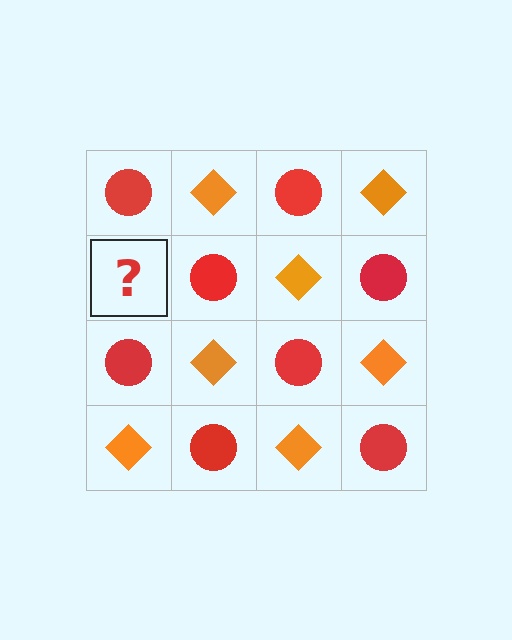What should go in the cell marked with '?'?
The missing cell should contain an orange diamond.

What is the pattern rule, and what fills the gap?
The rule is that it alternates red circle and orange diamond in a checkerboard pattern. The gap should be filled with an orange diamond.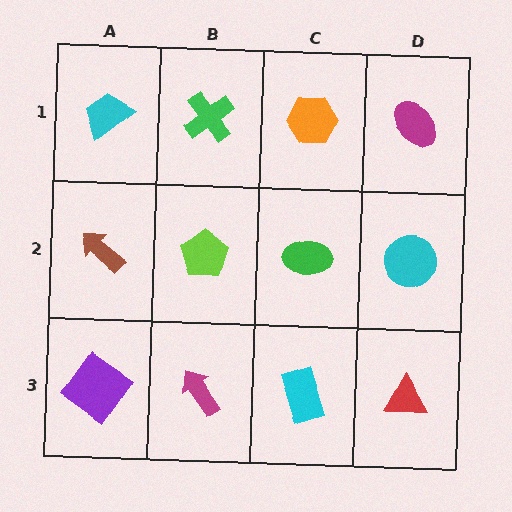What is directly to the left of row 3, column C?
A magenta arrow.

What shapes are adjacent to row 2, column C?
An orange hexagon (row 1, column C), a cyan rectangle (row 3, column C), a lime pentagon (row 2, column B), a cyan circle (row 2, column D).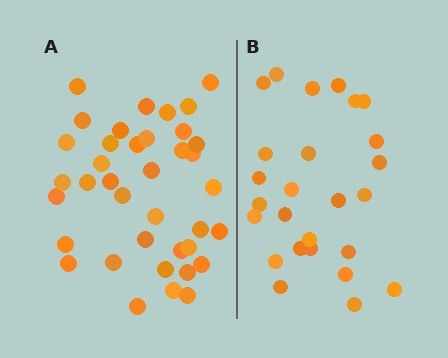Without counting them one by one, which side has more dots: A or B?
Region A (the left region) has more dots.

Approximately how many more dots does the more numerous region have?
Region A has roughly 12 or so more dots than region B.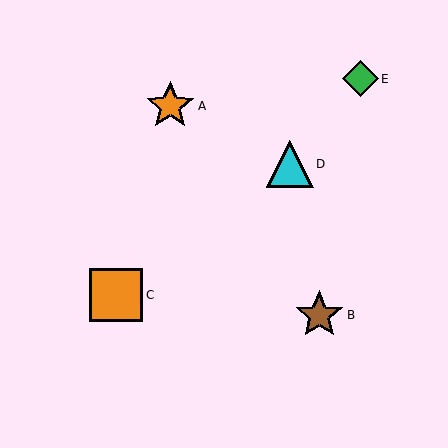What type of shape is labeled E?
Shape E is a green diamond.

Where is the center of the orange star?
The center of the orange star is at (170, 106).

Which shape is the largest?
The orange square (labeled C) is the largest.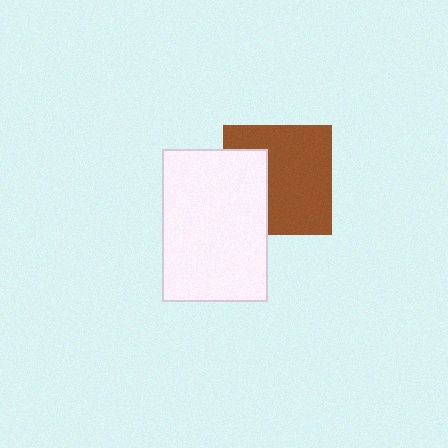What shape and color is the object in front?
The object in front is a white rectangle.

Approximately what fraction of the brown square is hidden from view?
Roughly 32% of the brown square is hidden behind the white rectangle.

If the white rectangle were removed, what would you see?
You would see the complete brown square.